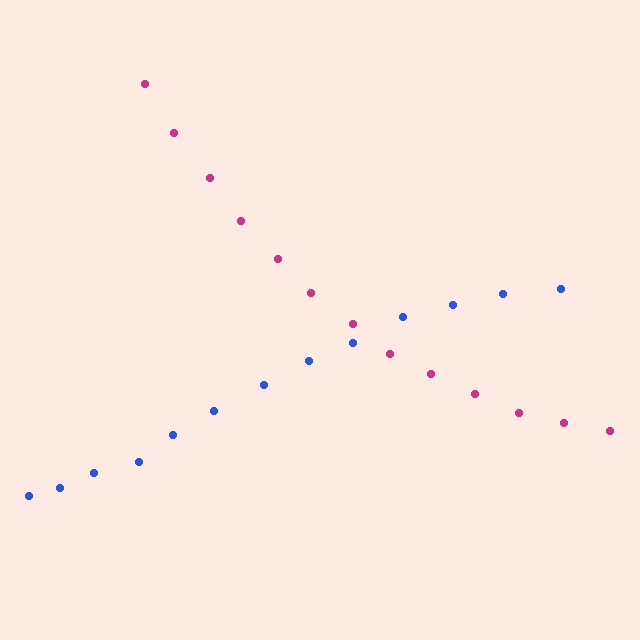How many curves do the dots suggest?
There are 2 distinct paths.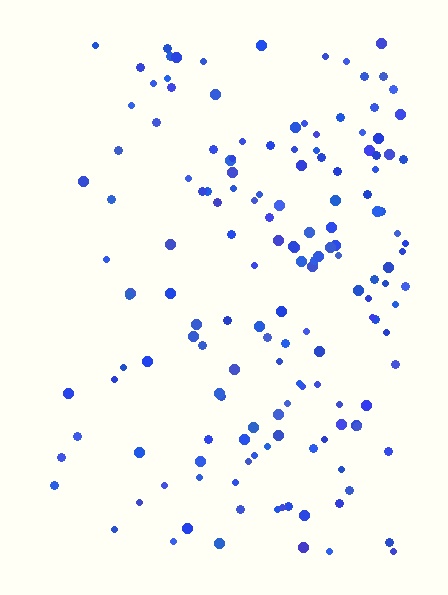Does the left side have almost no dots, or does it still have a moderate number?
Still a moderate number, just noticeably fewer than the right.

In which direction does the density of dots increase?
From left to right, with the right side densest.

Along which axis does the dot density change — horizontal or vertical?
Horizontal.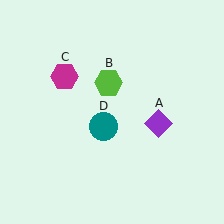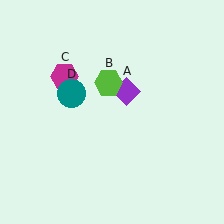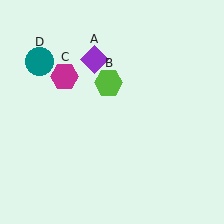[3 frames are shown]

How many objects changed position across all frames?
2 objects changed position: purple diamond (object A), teal circle (object D).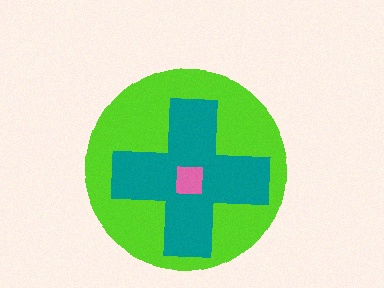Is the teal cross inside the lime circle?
Yes.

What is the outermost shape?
The lime circle.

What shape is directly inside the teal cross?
The pink square.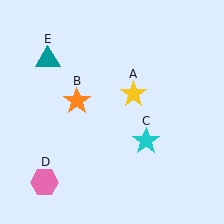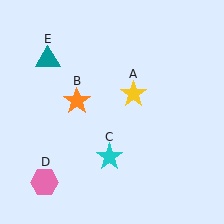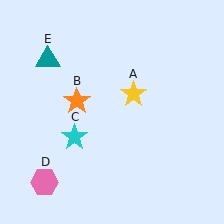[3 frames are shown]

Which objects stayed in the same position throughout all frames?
Yellow star (object A) and orange star (object B) and pink hexagon (object D) and teal triangle (object E) remained stationary.